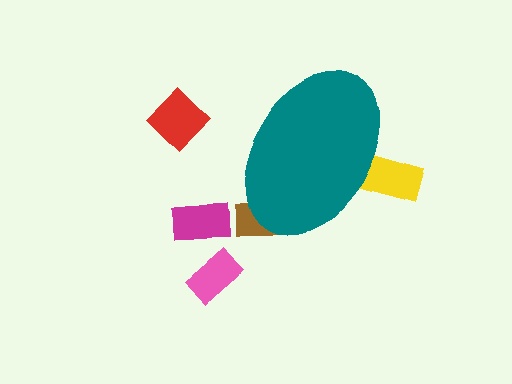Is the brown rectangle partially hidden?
Yes, the brown rectangle is partially hidden behind the teal ellipse.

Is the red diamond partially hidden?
No, the red diamond is fully visible.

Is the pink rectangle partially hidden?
No, the pink rectangle is fully visible.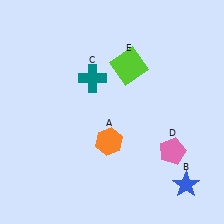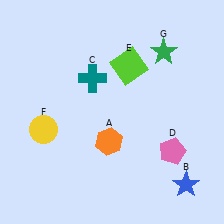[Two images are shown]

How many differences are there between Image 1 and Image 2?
There are 2 differences between the two images.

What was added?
A yellow circle (F), a green star (G) were added in Image 2.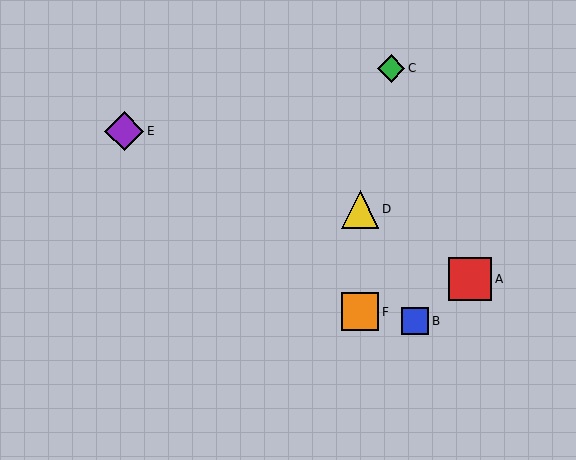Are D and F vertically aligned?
Yes, both are at x≈360.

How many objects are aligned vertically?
2 objects (D, F) are aligned vertically.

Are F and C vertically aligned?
No, F is at x≈360 and C is at x≈391.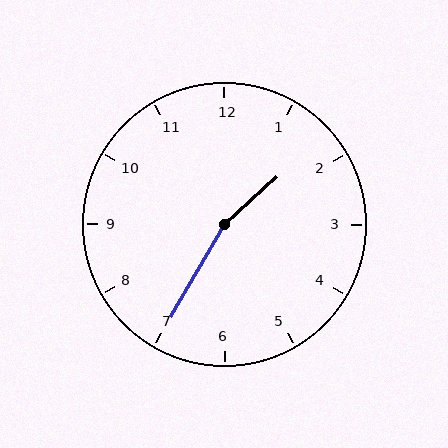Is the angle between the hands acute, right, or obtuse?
It is obtuse.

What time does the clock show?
1:35.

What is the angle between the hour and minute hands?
Approximately 162 degrees.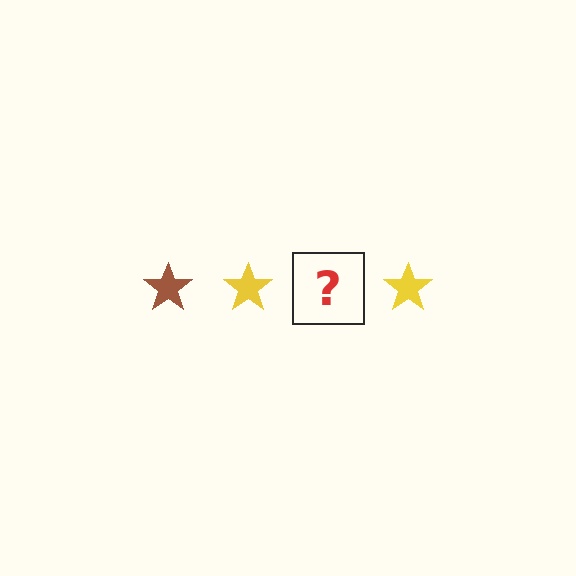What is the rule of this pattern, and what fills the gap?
The rule is that the pattern cycles through brown, yellow stars. The gap should be filled with a brown star.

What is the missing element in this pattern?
The missing element is a brown star.